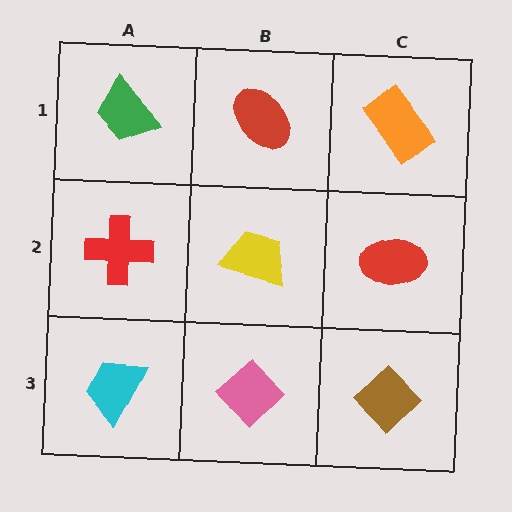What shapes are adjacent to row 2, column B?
A red ellipse (row 1, column B), a pink diamond (row 3, column B), a red cross (row 2, column A), a red ellipse (row 2, column C).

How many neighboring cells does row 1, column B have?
3.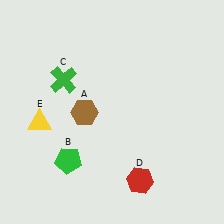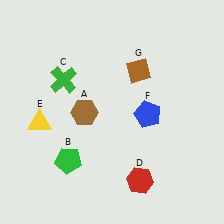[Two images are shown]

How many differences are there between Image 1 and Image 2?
There are 2 differences between the two images.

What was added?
A blue pentagon (F), a brown diamond (G) were added in Image 2.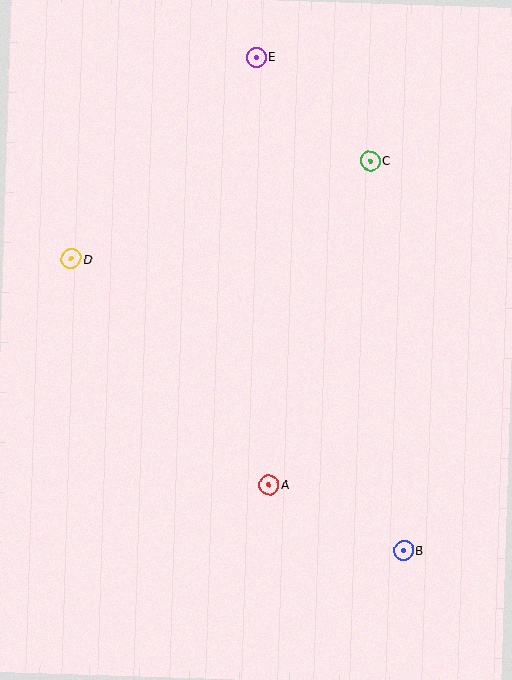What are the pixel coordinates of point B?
Point B is at (404, 551).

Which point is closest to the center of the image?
Point A at (269, 485) is closest to the center.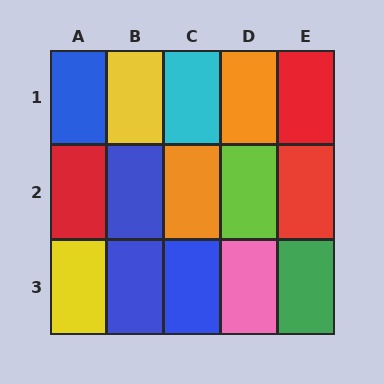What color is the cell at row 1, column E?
Red.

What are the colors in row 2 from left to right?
Red, blue, orange, lime, red.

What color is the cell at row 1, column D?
Orange.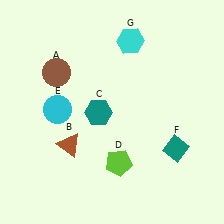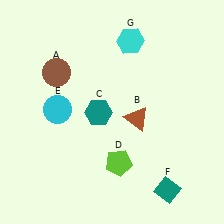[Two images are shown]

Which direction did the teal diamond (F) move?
The teal diamond (F) moved down.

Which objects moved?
The objects that moved are: the brown triangle (B), the teal diamond (F).